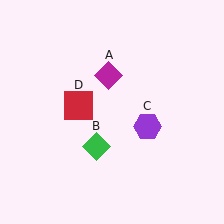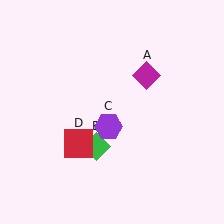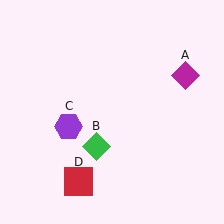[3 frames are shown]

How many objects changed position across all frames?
3 objects changed position: magenta diamond (object A), purple hexagon (object C), red square (object D).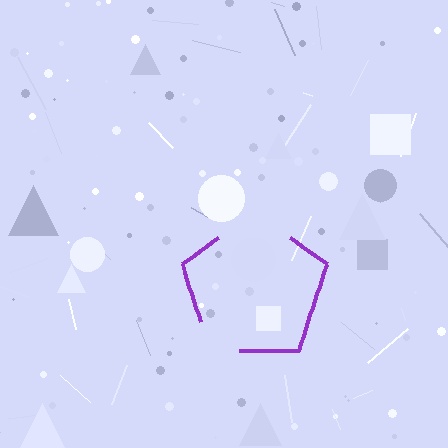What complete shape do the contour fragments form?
The contour fragments form a pentagon.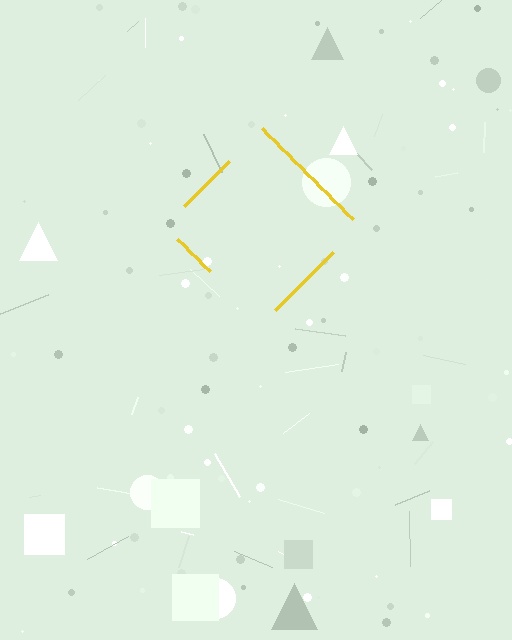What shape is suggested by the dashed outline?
The dashed outline suggests a diamond.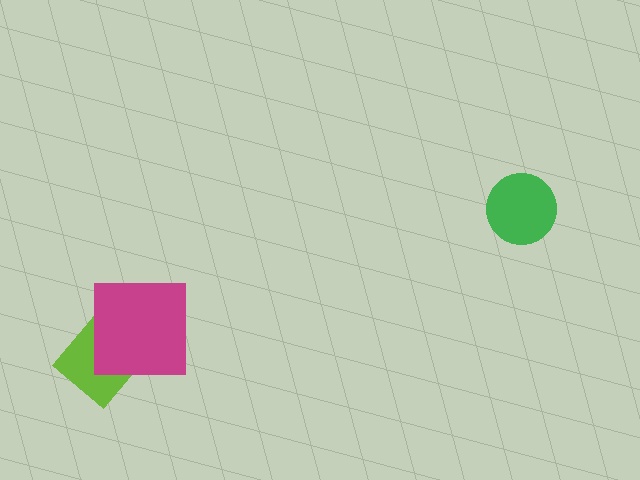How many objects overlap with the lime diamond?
1 object overlaps with the lime diamond.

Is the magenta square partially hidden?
No, no other shape covers it.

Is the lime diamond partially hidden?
Yes, it is partially covered by another shape.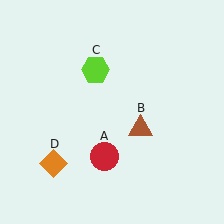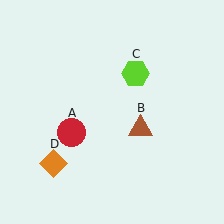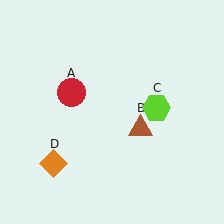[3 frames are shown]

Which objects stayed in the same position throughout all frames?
Brown triangle (object B) and orange diamond (object D) remained stationary.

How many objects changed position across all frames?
2 objects changed position: red circle (object A), lime hexagon (object C).